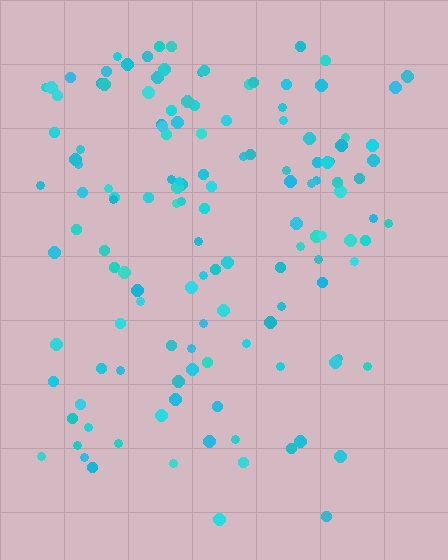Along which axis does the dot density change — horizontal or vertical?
Vertical.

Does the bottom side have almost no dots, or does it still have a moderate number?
Still a moderate number, just noticeably fewer than the top.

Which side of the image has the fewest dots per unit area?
The bottom.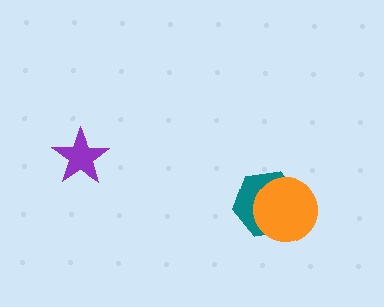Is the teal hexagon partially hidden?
Yes, it is partially covered by another shape.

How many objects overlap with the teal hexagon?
1 object overlaps with the teal hexagon.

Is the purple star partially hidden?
No, no other shape covers it.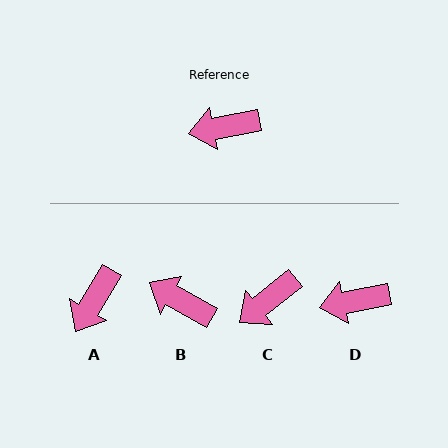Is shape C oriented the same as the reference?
No, it is off by about 27 degrees.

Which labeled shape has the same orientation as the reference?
D.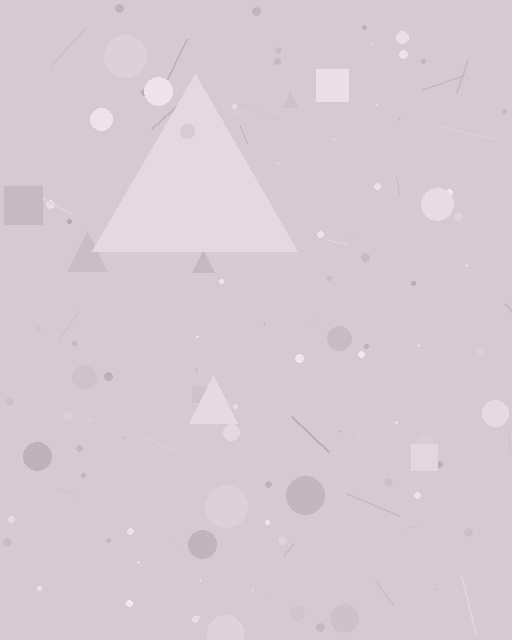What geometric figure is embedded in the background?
A triangle is embedded in the background.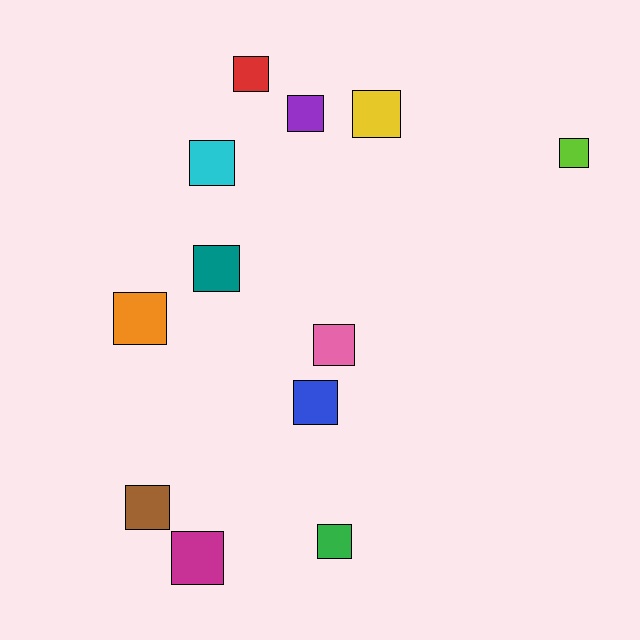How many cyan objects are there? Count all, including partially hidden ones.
There is 1 cyan object.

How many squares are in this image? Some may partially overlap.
There are 12 squares.